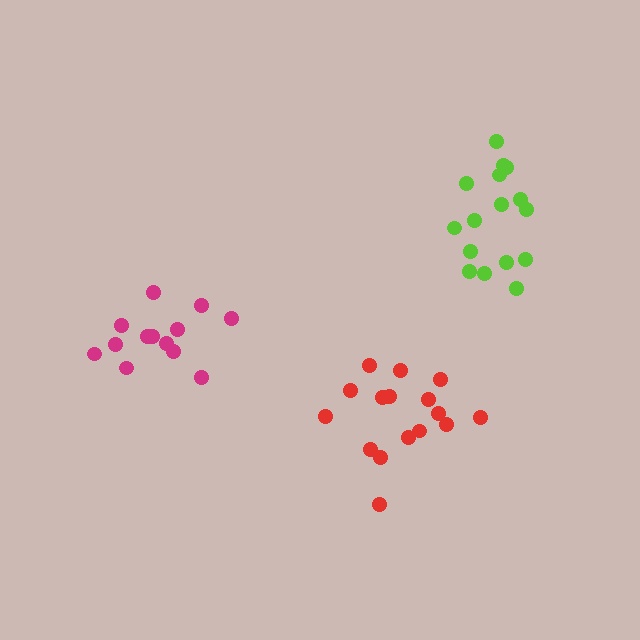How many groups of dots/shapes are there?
There are 3 groups.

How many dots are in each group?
Group 1: 13 dots, Group 2: 16 dots, Group 3: 16 dots (45 total).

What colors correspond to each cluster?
The clusters are colored: magenta, red, lime.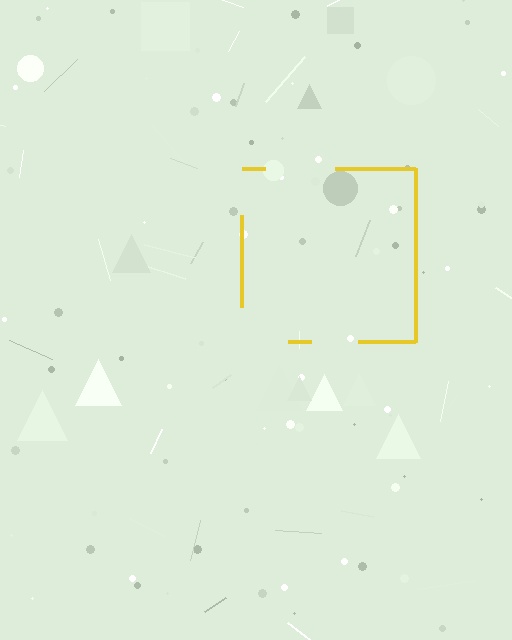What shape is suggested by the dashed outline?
The dashed outline suggests a square.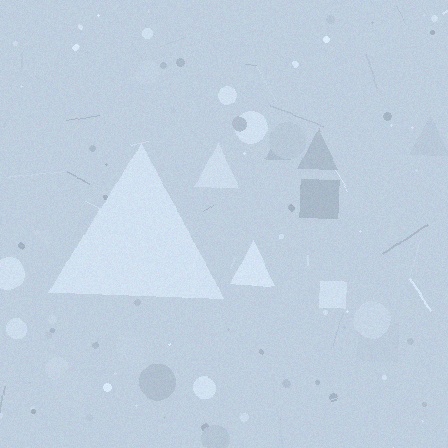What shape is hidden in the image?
A triangle is hidden in the image.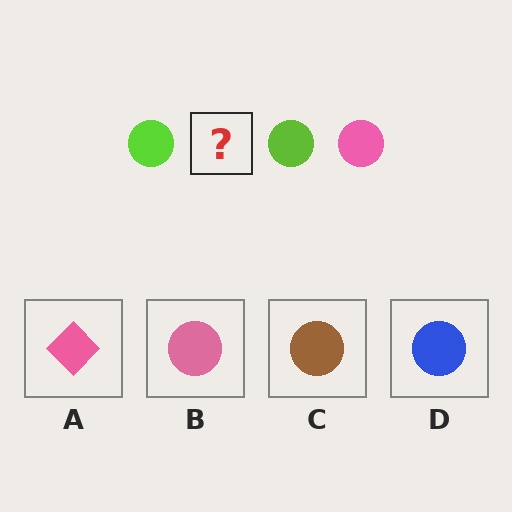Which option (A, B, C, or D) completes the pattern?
B.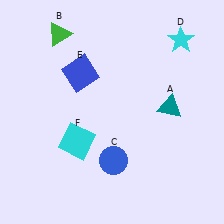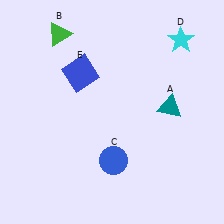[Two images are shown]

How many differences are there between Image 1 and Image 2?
There is 1 difference between the two images.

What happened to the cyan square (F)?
The cyan square (F) was removed in Image 2. It was in the bottom-left area of Image 1.